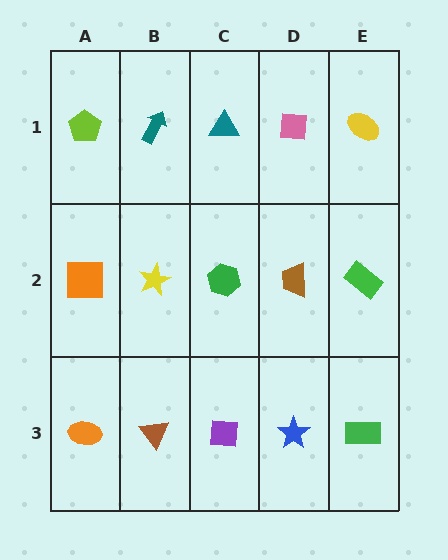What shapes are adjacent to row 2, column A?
A lime pentagon (row 1, column A), an orange ellipse (row 3, column A), a yellow star (row 2, column B).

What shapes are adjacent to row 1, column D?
A brown trapezoid (row 2, column D), a teal triangle (row 1, column C), a yellow ellipse (row 1, column E).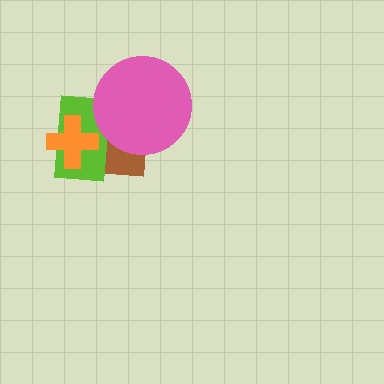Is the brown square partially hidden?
Yes, it is partially covered by another shape.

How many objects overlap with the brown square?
3 objects overlap with the brown square.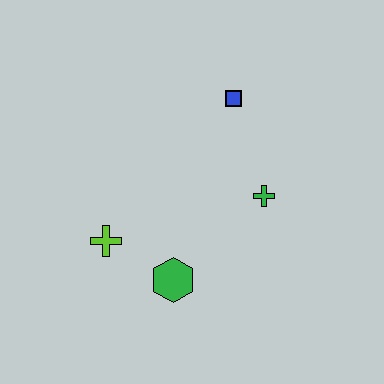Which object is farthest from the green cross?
The lime cross is farthest from the green cross.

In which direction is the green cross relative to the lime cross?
The green cross is to the right of the lime cross.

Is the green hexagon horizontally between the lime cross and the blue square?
Yes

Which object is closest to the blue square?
The green cross is closest to the blue square.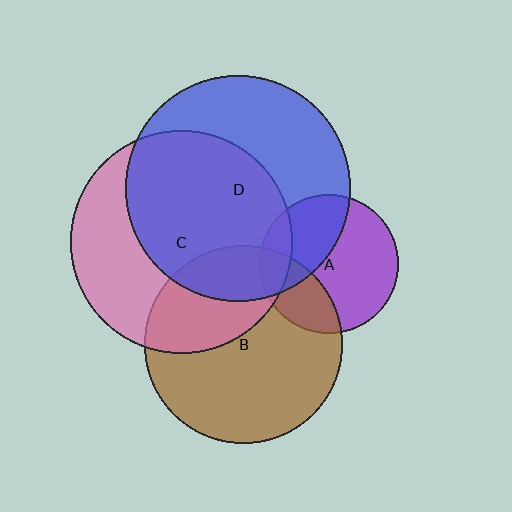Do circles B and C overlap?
Yes.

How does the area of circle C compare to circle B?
Approximately 1.3 times.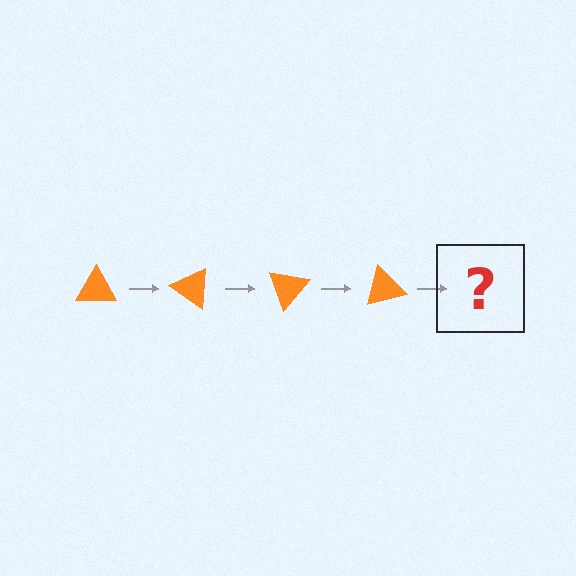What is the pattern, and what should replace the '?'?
The pattern is that the triangle rotates 35 degrees each step. The '?' should be an orange triangle rotated 140 degrees.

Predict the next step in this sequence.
The next step is an orange triangle rotated 140 degrees.